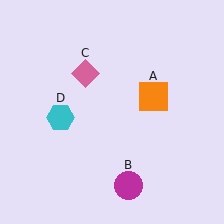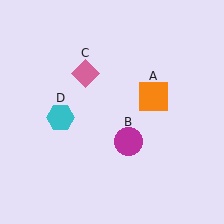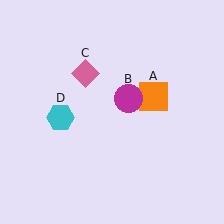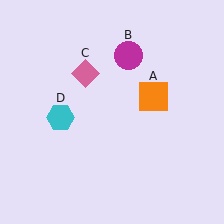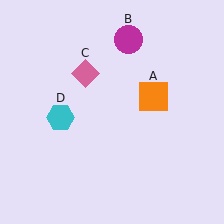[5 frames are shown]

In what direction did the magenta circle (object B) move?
The magenta circle (object B) moved up.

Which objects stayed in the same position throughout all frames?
Orange square (object A) and pink diamond (object C) and cyan hexagon (object D) remained stationary.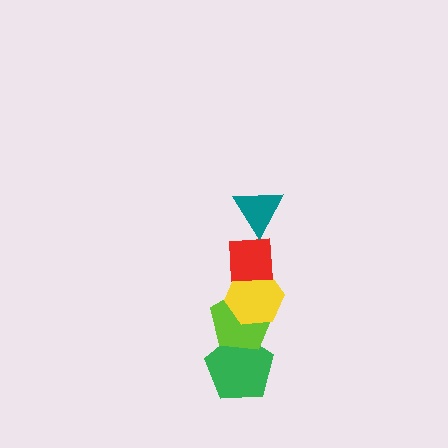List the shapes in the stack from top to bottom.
From top to bottom: the teal triangle, the red square, the yellow hexagon, the lime pentagon, the green pentagon.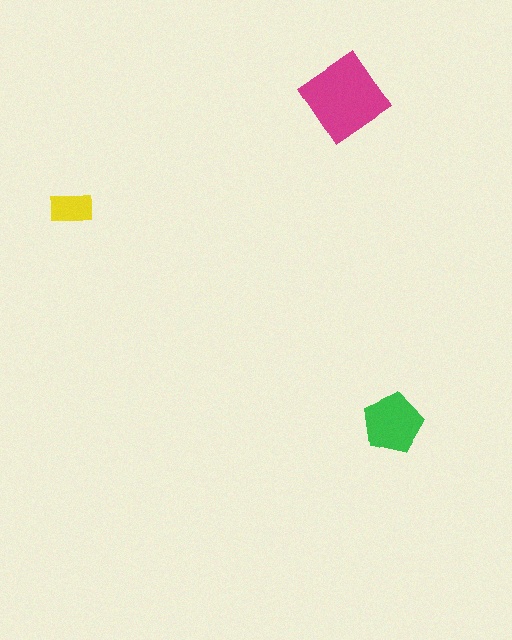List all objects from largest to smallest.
The magenta diamond, the green pentagon, the yellow rectangle.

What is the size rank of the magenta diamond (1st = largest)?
1st.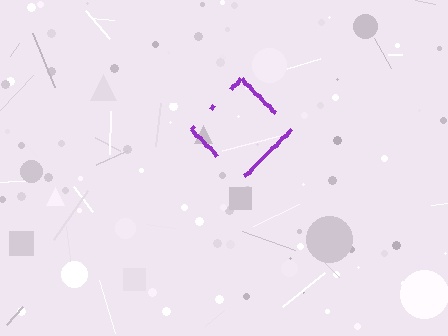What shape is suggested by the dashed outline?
The dashed outline suggests a diamond.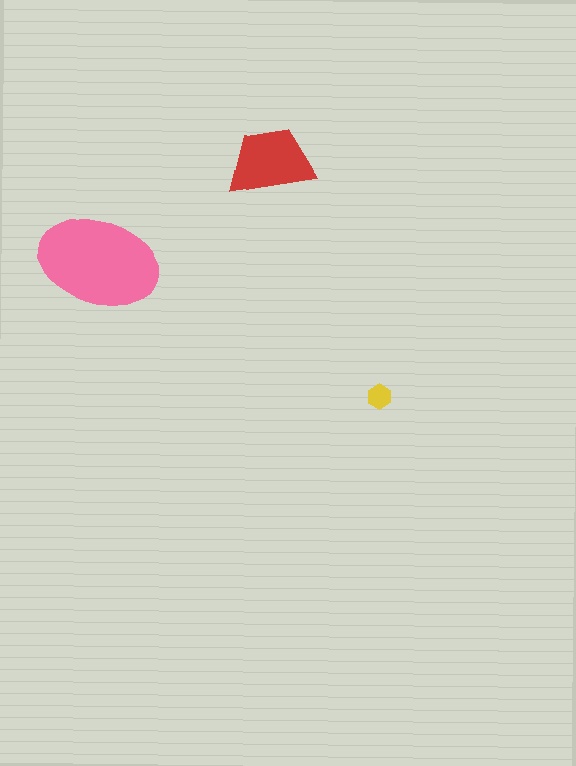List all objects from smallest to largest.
The yellow hexagon, the red trapezoid, the pink ellipse.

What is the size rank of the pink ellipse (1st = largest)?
1st.